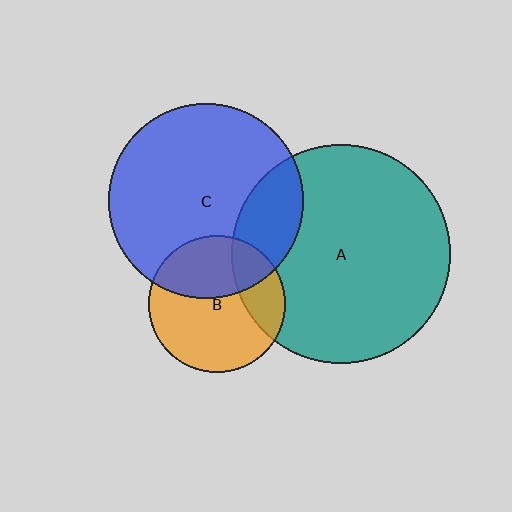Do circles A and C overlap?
Yes.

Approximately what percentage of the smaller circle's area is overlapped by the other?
Approximately 20%.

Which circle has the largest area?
Circle A (teal).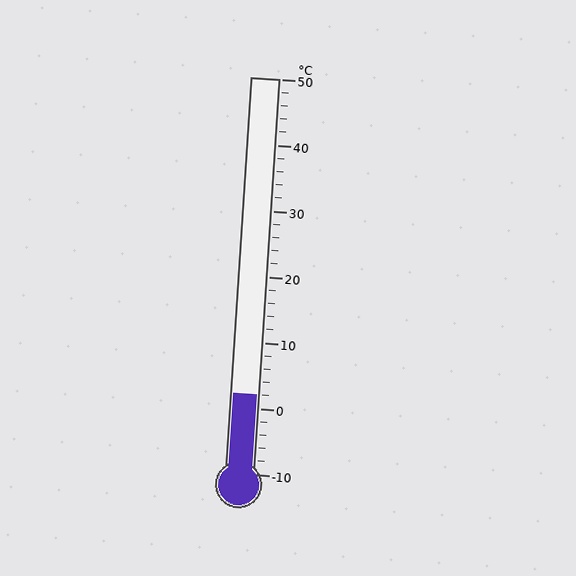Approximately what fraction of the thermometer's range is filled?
The thermometer is filled to approximately 20% of its range.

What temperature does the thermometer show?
The thermometer shows approximately 2°C.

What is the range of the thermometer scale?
The thermometer scale ranges from -10°C to 50°C.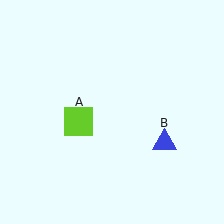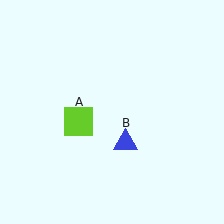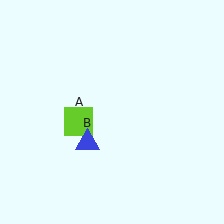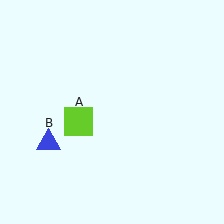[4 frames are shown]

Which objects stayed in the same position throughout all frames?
Lime square (object A) remained stationary.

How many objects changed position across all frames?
1 object changed position: blue triangle (object B).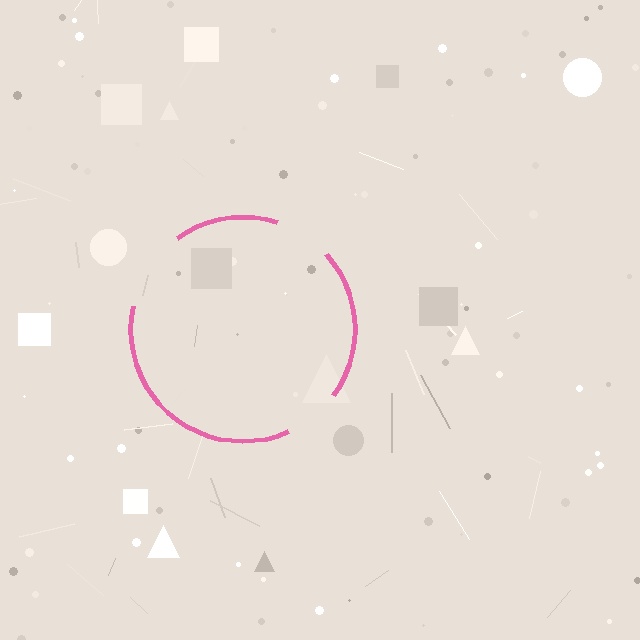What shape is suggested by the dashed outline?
The dashed outline suggests a circle.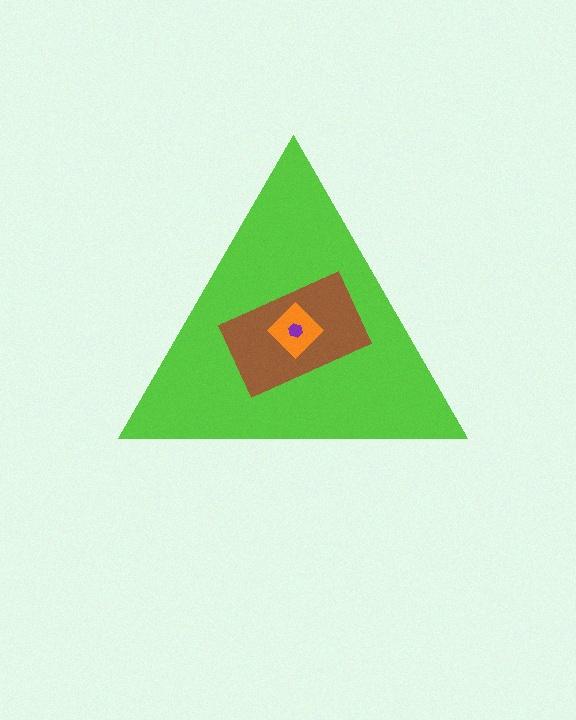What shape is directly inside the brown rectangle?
The orange diamond.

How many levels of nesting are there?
4.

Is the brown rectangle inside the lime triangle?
Yes.